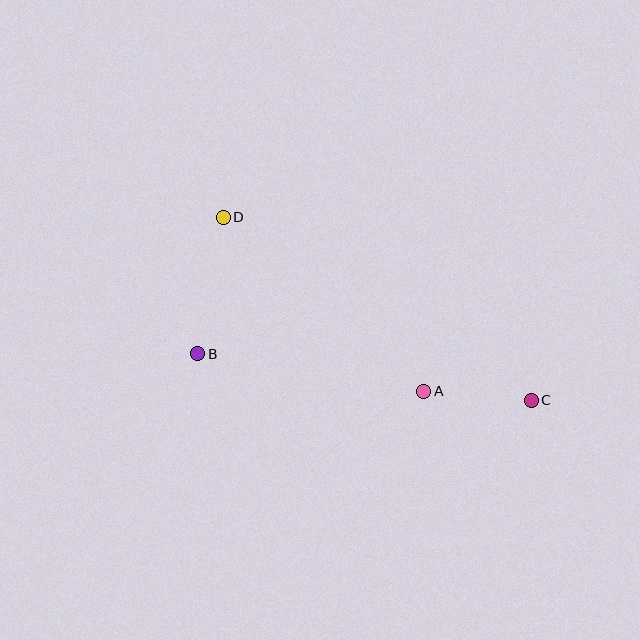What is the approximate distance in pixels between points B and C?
The distance between B and C is approximately 337 pixels.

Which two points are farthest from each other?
Points C and D are farthest from each other.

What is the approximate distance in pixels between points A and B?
The distance between A and B is approximately 229 pixels.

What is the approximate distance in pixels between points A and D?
The distance between A and D is approximately 266 pixels.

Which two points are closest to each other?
Points A and C are closest to each other.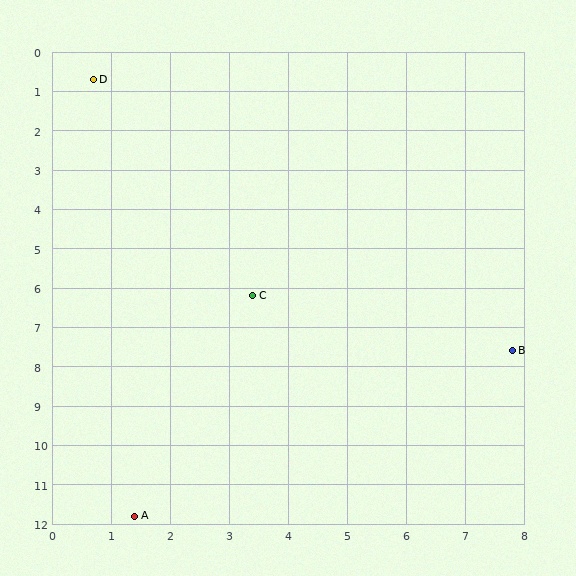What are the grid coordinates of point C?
Point C is at approximately (3.4, 6.2).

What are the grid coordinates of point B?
Point B is at approximately (7.8, 7.6).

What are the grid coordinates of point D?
Point D is at approximately (0.7, 0.7).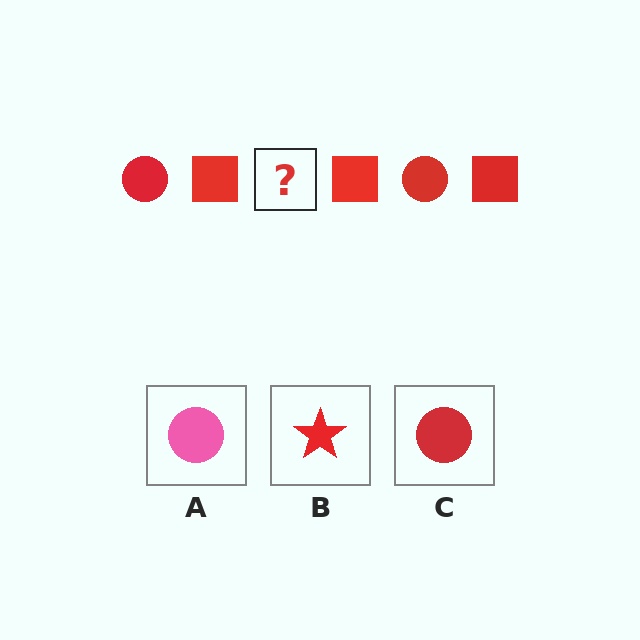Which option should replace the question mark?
Option C.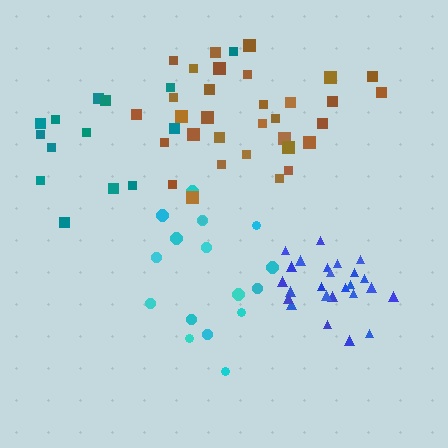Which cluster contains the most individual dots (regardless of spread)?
Brown (32).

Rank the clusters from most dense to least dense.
blue, brown, cyan, teal.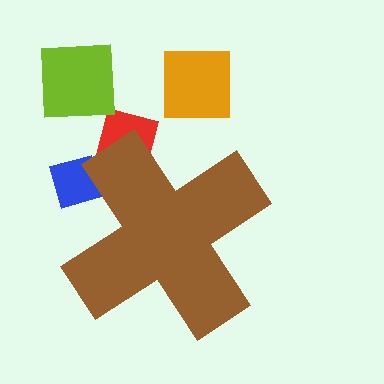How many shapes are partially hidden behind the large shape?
2 shapes are partially hidden.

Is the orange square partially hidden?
No, the orange square is fully visible.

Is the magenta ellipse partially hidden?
No, the magenta ellipse is fully visible.